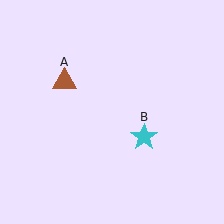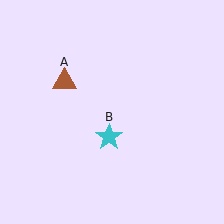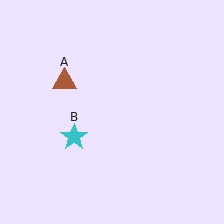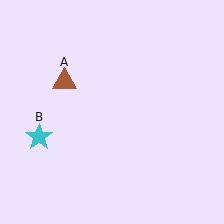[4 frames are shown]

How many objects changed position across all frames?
1 object changed position: cyan star (object B).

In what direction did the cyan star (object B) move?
The cyan star (object B) moved left.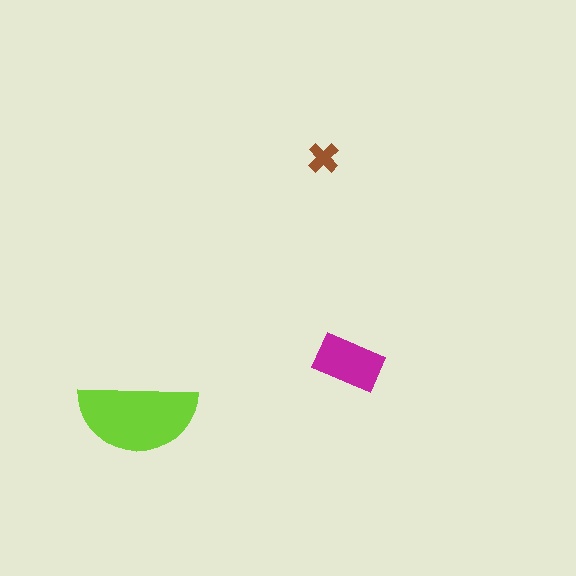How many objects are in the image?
There are 3 objects in the image.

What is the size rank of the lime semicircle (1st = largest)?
1st.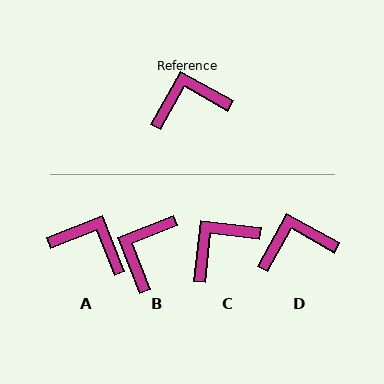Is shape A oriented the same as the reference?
No, it is off by about 39 degrees.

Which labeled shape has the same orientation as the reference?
D.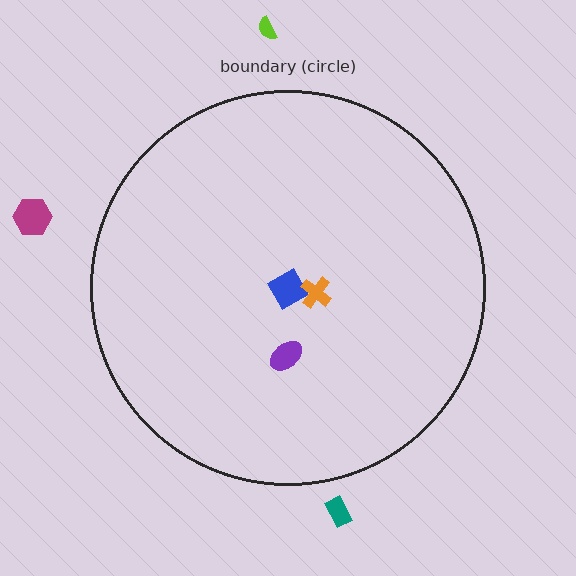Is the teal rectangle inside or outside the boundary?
Outside.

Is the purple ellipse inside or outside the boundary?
Inside.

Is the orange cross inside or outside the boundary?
Inside.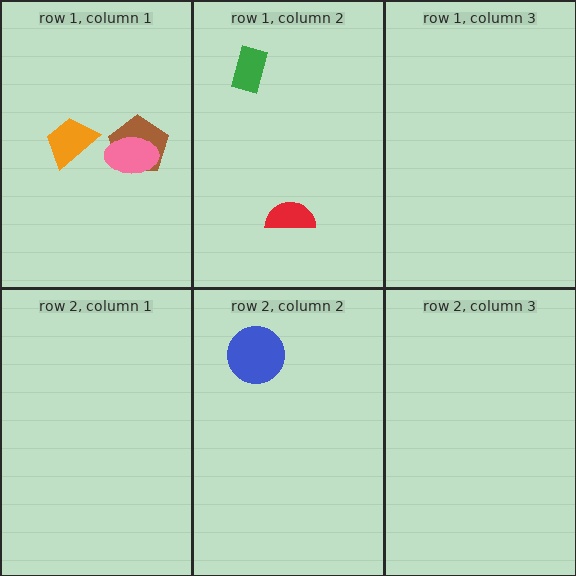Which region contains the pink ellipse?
The row 1, column 1 region.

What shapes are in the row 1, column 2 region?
The green rectangle, the red semicircle.